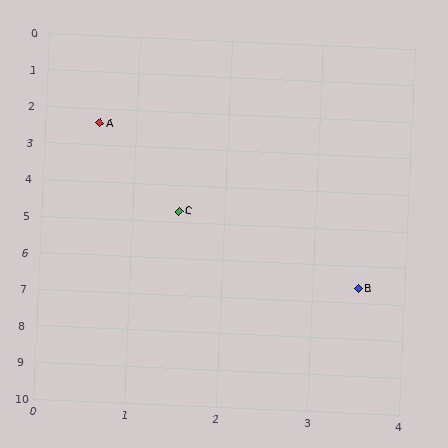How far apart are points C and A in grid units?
Points C and A are about 2.5 grid units apart.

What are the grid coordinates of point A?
Point A is at approximately (0.6, 2.4).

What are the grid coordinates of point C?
Point C is at approximately (1.5, 4.7).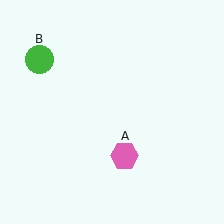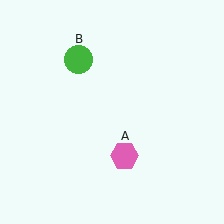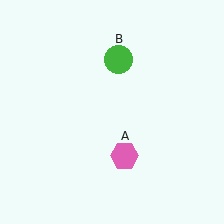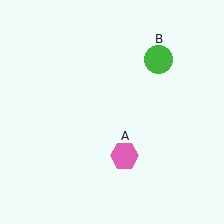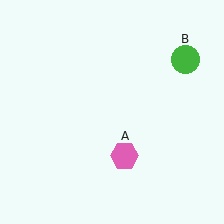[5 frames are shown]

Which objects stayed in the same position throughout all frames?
Pink hexagon (object A) remained stationary.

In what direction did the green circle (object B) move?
The green circle (object B) moved right.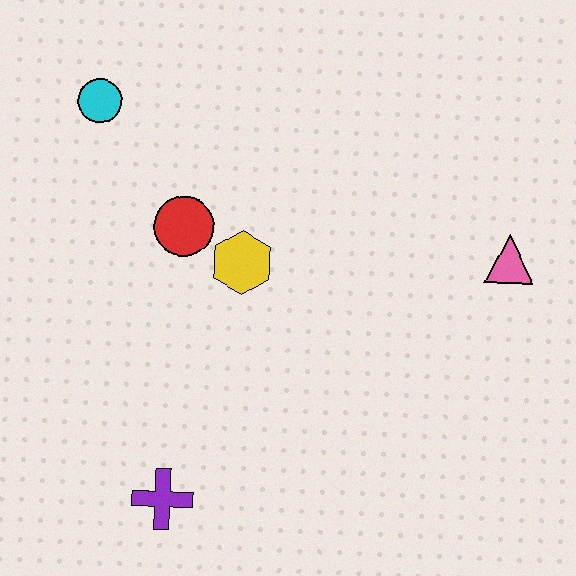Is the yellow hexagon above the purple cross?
Yes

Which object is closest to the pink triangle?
The yellow hexagon is closest to the pink triangle.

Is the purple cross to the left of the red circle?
Yes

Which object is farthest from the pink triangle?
The cyan circle is farthest from the pink triangle.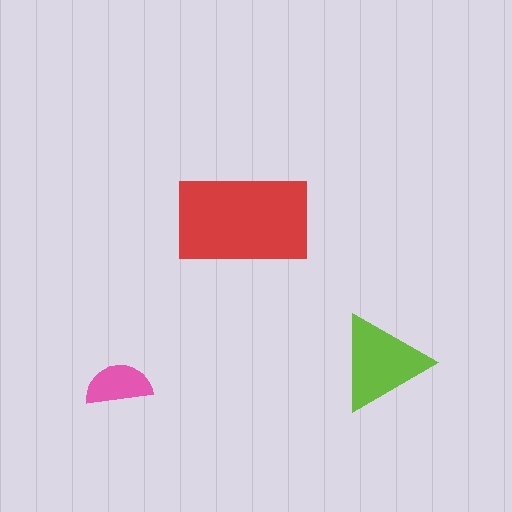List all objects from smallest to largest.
The pink semicircle, the lime triangle, the red rectangle.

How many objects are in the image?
There are 3 objects in the image.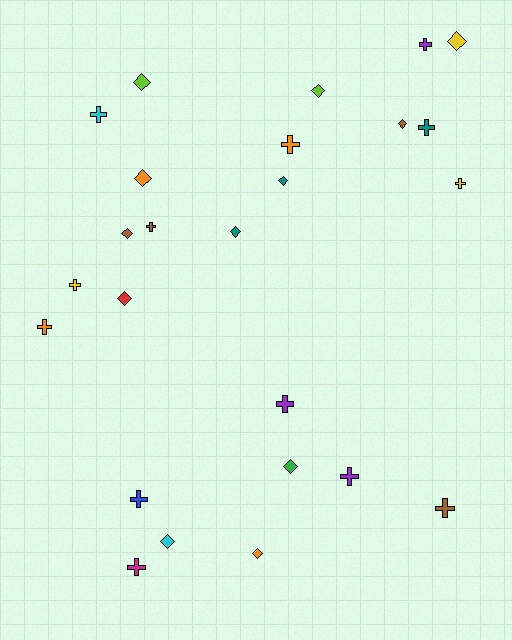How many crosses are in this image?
There are 13 crosses.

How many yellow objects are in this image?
There are 3 yellow objects.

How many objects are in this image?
There are 25 objects.